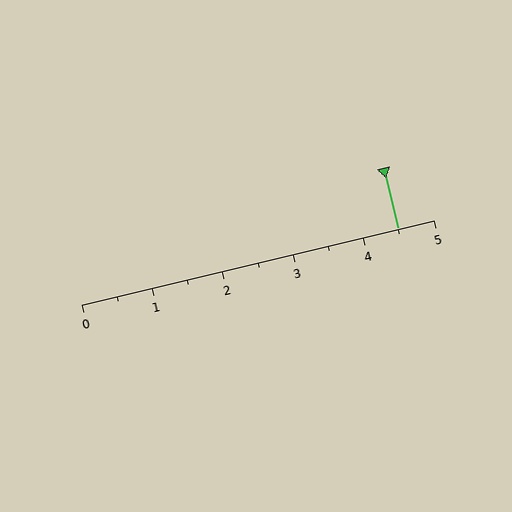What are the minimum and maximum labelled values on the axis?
The axis runs from 0 to 5.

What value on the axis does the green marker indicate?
The marker indicates approximately 4.5.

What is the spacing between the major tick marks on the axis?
The major ticks are spaced 1 apart.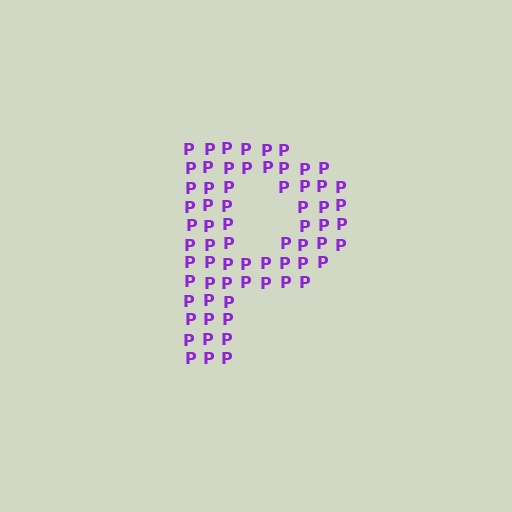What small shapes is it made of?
It is made of small letter P's.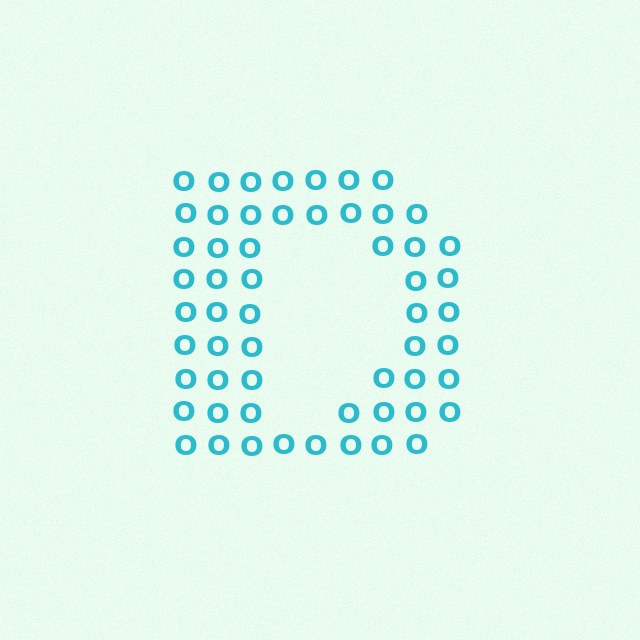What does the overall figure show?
The overall figure shows the letter D.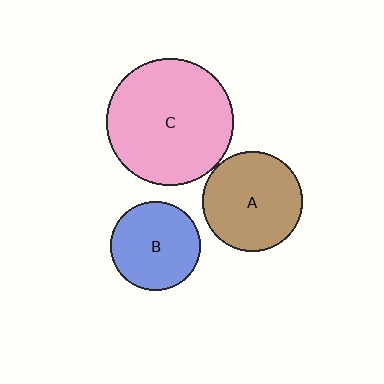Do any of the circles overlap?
No, none of the circles overlap.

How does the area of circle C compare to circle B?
Approximately 2.0 times.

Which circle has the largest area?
Circle C (pink).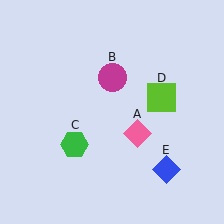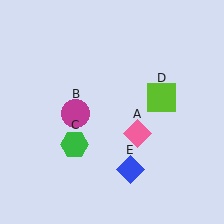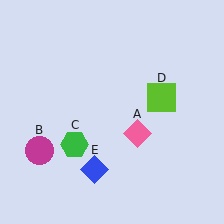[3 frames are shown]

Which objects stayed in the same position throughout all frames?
Pink diamond (object A) and green hexagon (object C) and lime square (object D) remained stationary.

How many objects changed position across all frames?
2 objects changed position: magenta circle (object B), blue diamond (object E).